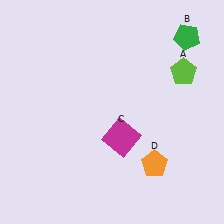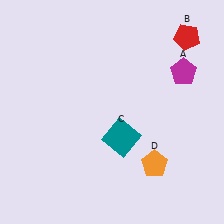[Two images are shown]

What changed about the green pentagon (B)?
In Image 1, B is green. In Image 2, it changed to red.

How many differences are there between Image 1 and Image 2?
There are 3 differences between the two images.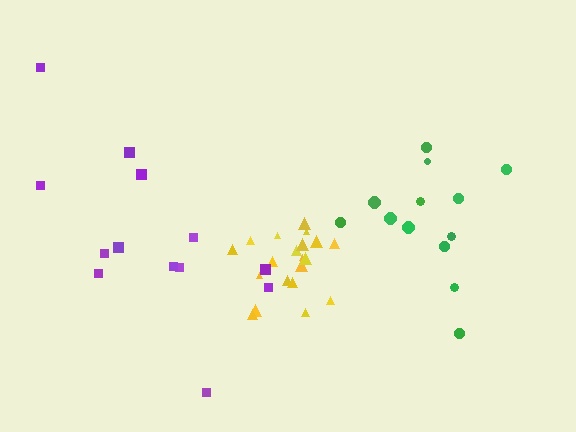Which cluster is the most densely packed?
Yellow.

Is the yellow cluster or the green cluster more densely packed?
Yellow.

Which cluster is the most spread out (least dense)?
Purple.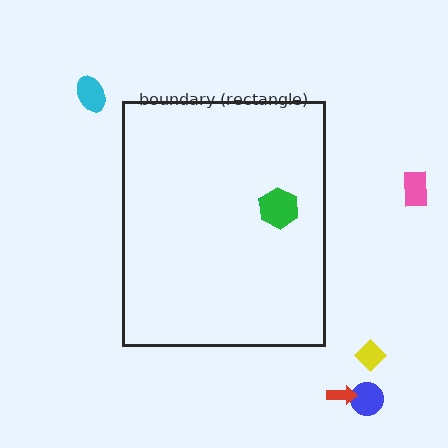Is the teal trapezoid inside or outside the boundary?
Inside.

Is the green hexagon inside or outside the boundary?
Inside.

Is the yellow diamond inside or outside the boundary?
Outside.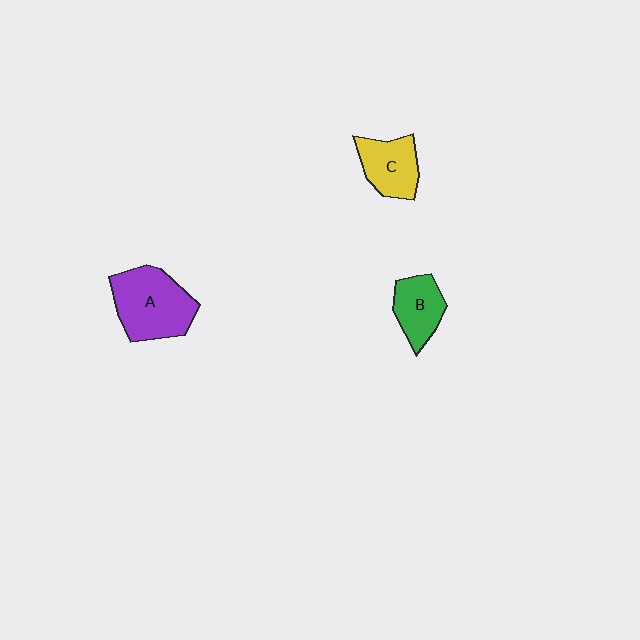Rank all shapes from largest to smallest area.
From largest to smallest: A (purple), C (yellow), B (green).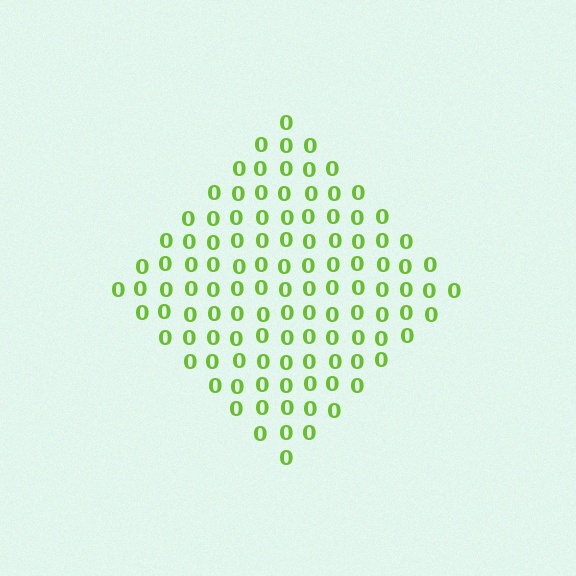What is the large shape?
The large shape is a diamond.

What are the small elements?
The small elements are digit 0's.